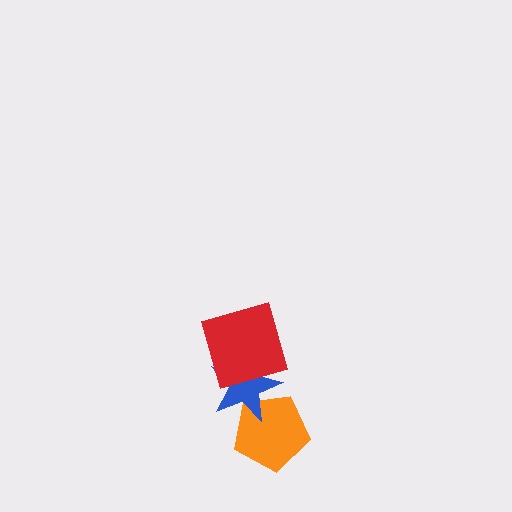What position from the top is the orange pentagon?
The orange pentagon is 3rd from the top.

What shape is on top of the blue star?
The red square is on top of the blue star.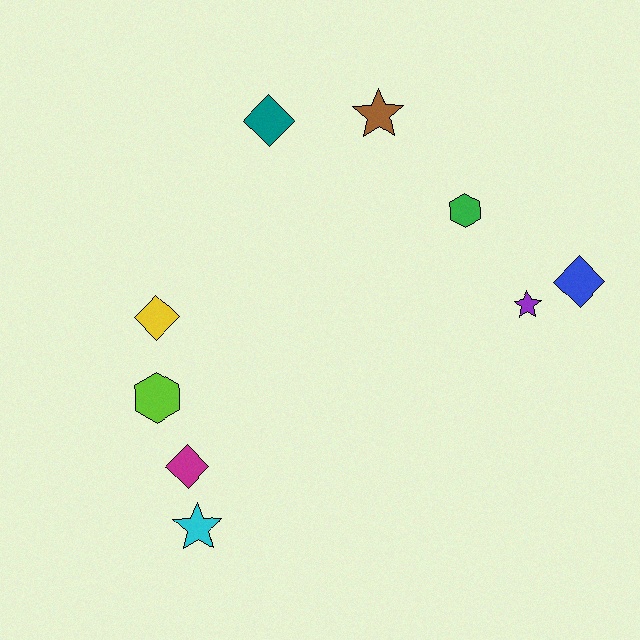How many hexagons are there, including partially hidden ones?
There are 2 hexagons.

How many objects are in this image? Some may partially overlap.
There are 9 objects.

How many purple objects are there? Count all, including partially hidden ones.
There is 1 purple object.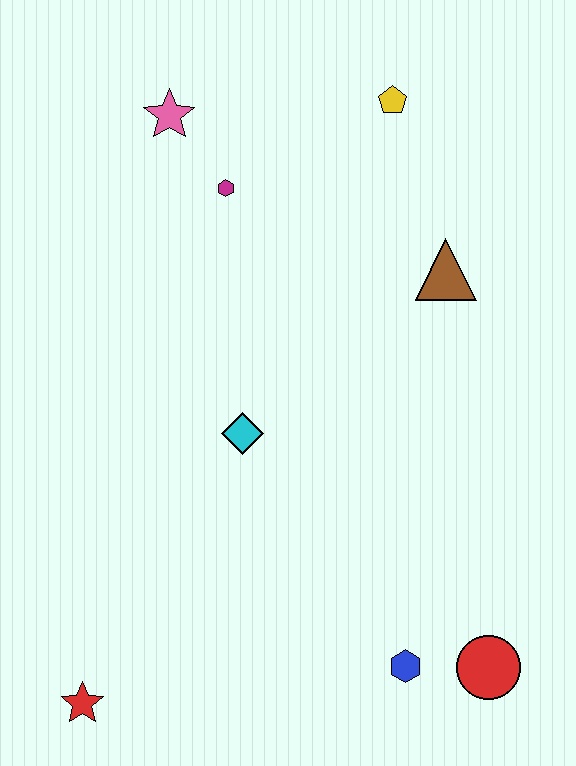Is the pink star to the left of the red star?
No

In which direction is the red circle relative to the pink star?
The red circle is below the pink star.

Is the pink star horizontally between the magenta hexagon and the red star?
Yes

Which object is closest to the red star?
The cyan diamond is closest to the red star.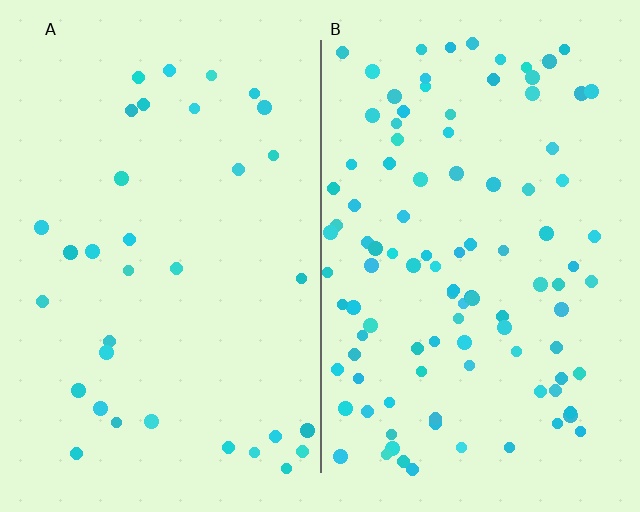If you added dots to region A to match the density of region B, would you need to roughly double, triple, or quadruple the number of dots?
Approximately triple.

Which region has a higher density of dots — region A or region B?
B (the right).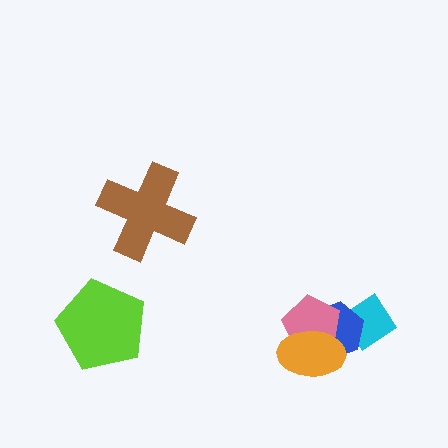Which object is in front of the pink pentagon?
The orange ellipse is in front of the pink pentagon.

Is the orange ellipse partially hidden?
No, no other shape covers it.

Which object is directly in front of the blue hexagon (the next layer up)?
The pink pentagon is directly in front of the blue hexagon.